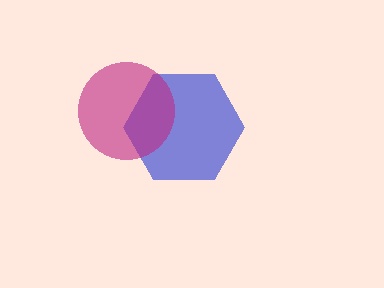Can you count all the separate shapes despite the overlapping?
Yes, there are 2 separate shapes.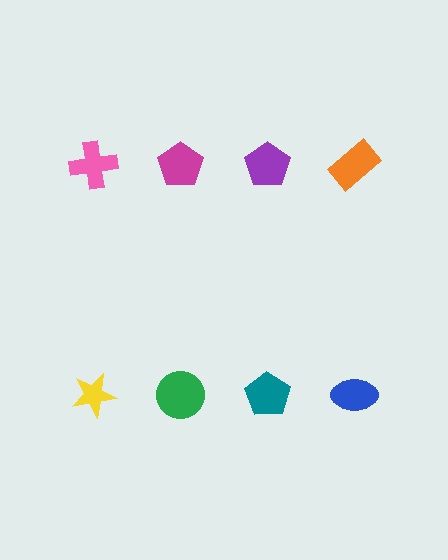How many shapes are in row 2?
4 shapes.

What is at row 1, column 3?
A purple pentagon.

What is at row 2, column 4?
A blue ellipse.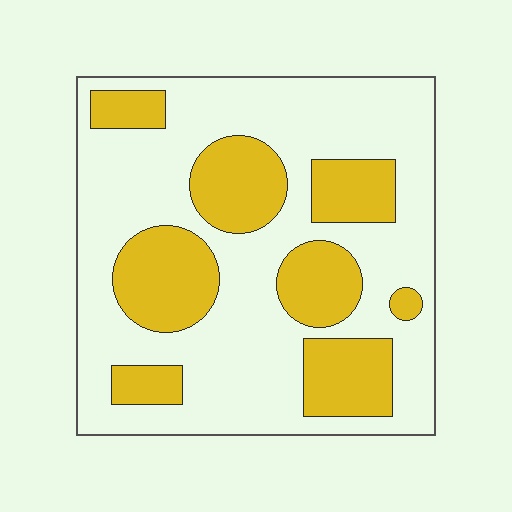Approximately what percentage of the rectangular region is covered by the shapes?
Approximately 35%.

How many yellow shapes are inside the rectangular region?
8.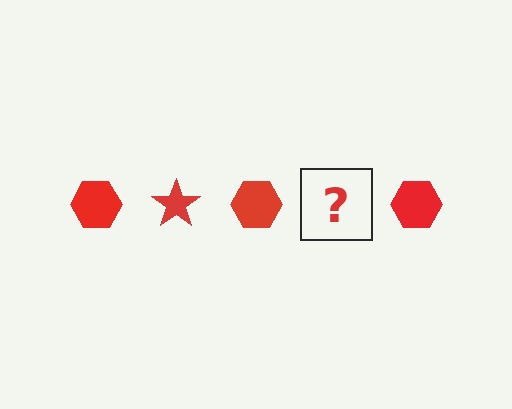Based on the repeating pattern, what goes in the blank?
The blank should be a red star.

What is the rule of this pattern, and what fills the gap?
The rule is that the pattern cycles through hexagon, star shapes in red. The gap should be filled with a red star.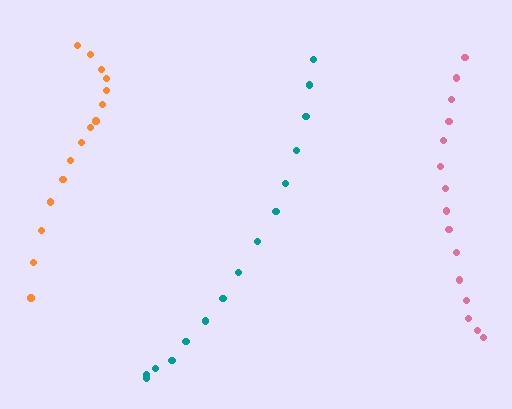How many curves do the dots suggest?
There are 3 distinct paths.